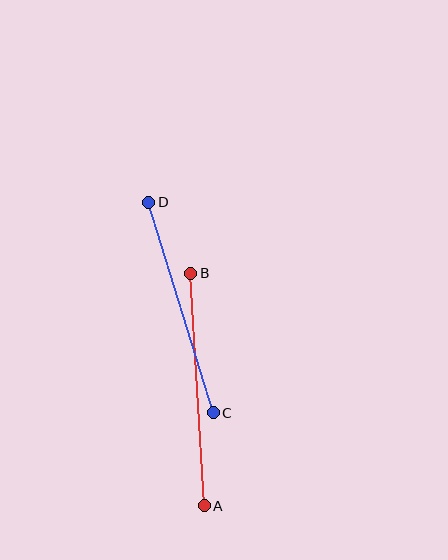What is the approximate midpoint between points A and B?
The midpoint is at approximately (198, 389) pixels.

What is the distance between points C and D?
The distance is approximately 220 pixels.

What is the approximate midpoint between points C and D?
The midpoint is at approximately (181, 307) pixels.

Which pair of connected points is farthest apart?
Points A and B are farthest apart.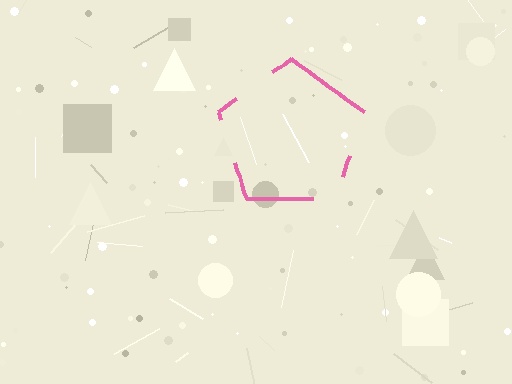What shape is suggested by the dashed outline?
The dashed outline suggests a pentagon.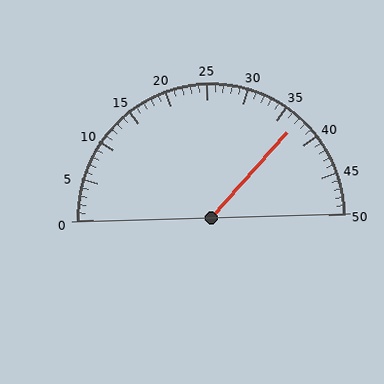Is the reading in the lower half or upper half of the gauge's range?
The reading is in the upper half of the range (0 to 50).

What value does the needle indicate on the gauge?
The needle indicates approximately 37.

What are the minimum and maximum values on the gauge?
The gauge ranges from 0 to 50.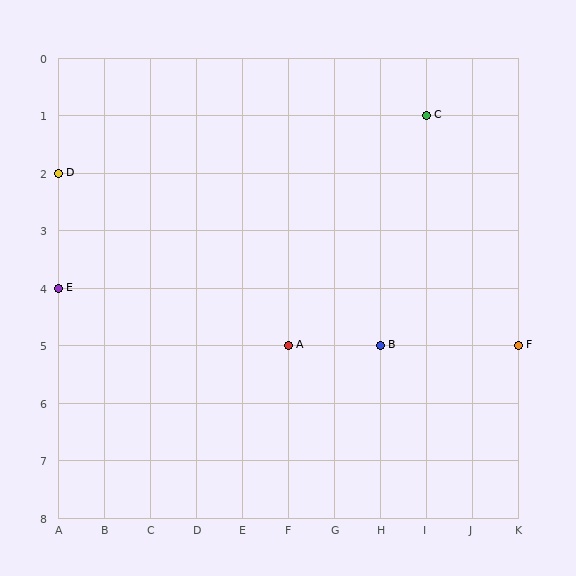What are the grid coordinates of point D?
Point D is at grid coordinates (A, 2).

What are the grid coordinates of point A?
Point A is at grid coordinates (F, 5).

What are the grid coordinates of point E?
Point E is at grid coordinates (A, 4).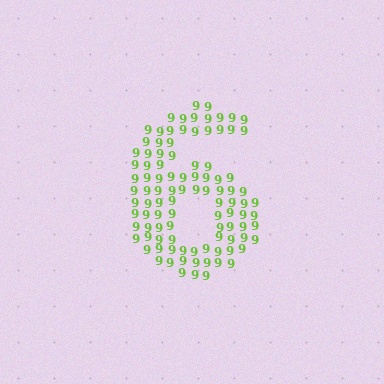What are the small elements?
The small elements are digit 9's.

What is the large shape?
The large shape is the digit 6.